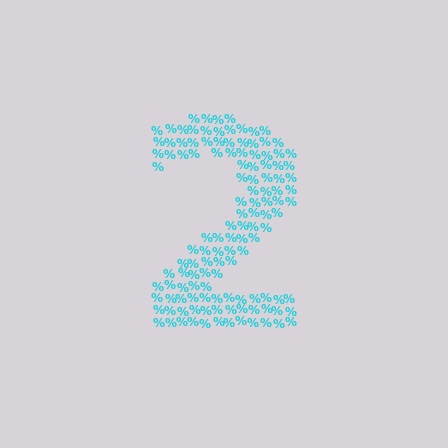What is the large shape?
The large shape is the digit 2.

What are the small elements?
The small elements are percent signs.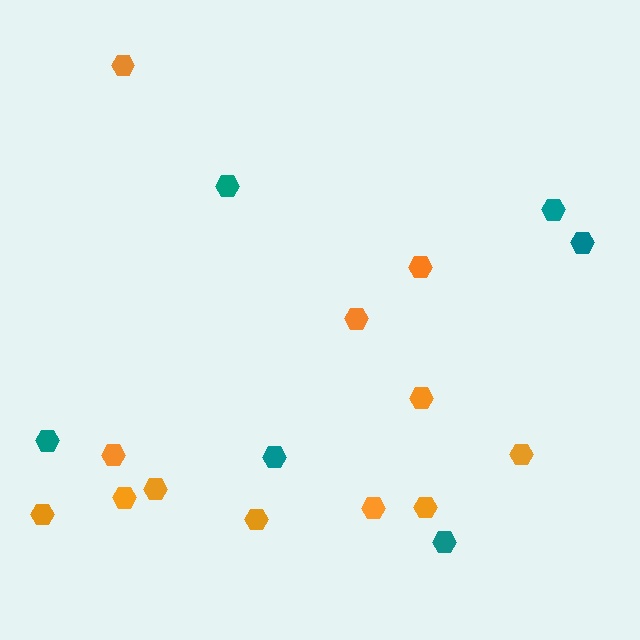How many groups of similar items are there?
There are 2 groups: one group of teal hexagons (6) and one group of orange hexagons (12).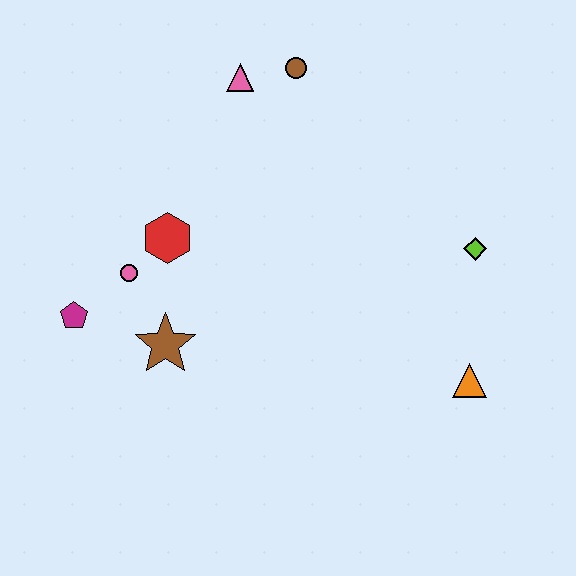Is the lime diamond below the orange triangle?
No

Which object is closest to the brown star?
The pink circle is closest to the brown star.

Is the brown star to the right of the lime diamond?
No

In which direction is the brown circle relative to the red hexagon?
The brown circle is above the red hexagon.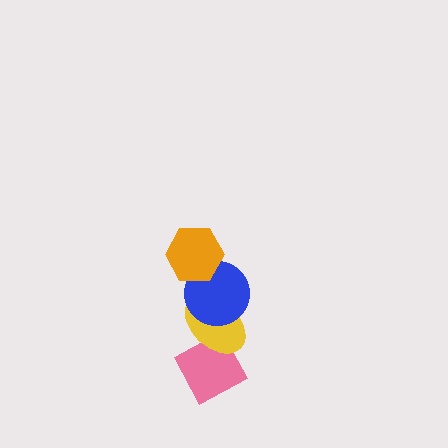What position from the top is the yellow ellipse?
The yellow ellipse is 3rd from the top.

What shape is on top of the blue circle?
The orange hexagon is on top of the blue circle.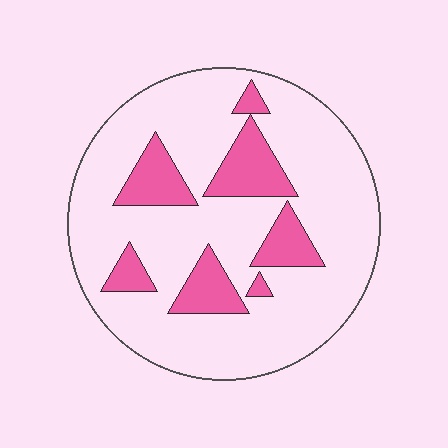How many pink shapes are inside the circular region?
7.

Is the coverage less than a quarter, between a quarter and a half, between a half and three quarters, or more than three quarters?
Less than a quarter.